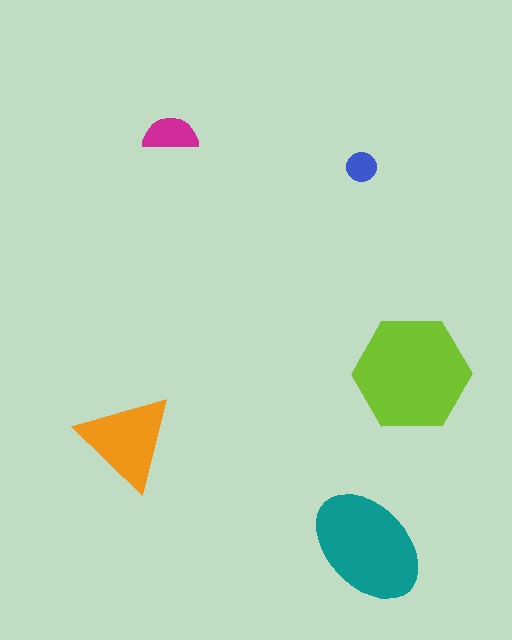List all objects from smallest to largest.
The blue circle, the magenta semicircle, the orange triangle, the teal ellipse, the lime hexagon.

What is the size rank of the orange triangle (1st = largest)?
3rd.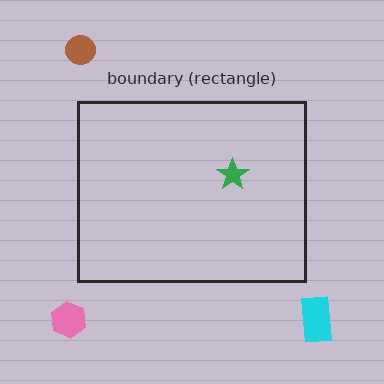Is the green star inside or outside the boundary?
Inside.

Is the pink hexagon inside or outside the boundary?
Outside.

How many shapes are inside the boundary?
1 inside, 3 outside.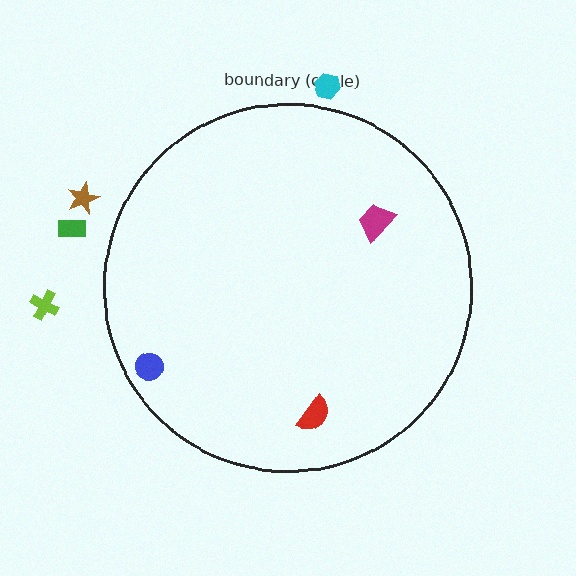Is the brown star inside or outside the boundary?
Outside.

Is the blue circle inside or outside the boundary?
Inside.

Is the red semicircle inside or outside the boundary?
Inside.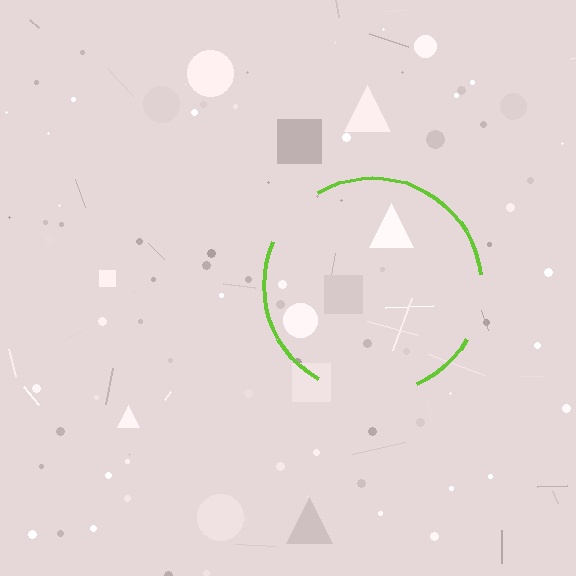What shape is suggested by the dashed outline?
The dashed outline suggests a circle.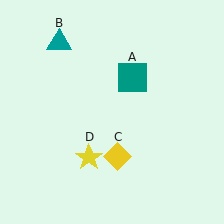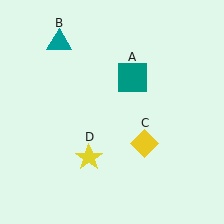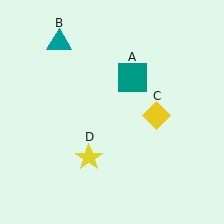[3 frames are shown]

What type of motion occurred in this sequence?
The yellow diamond (object C) rotated counterclockwise around the center of the scene.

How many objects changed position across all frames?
1 object changed position: yellow diamond (object C).